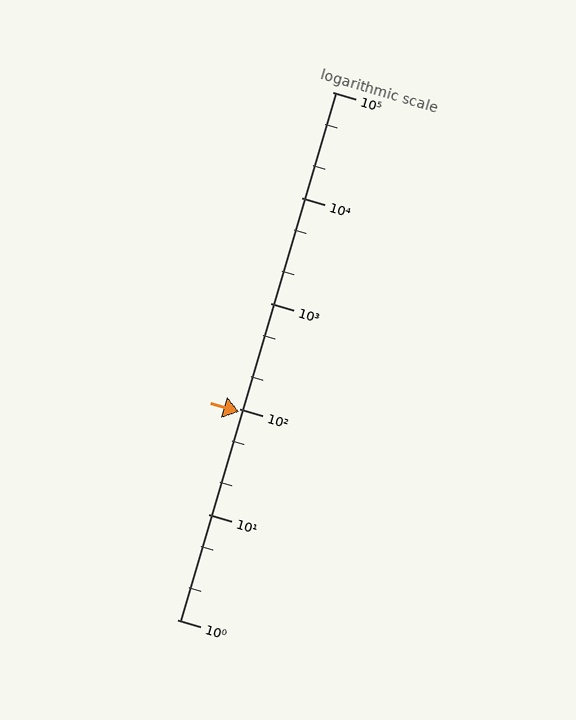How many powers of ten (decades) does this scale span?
The scale spans 5 decades, from 1 to 100000.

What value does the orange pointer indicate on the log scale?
The pointer indicates approximately 93.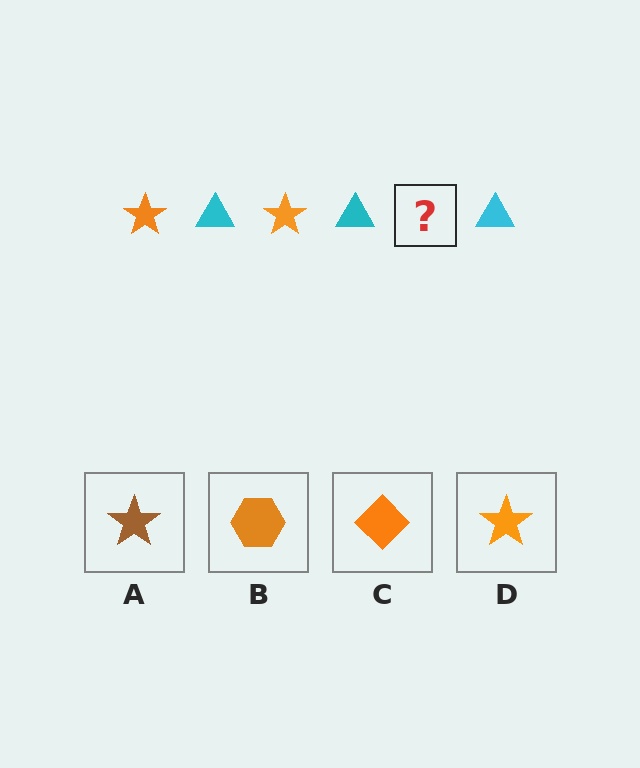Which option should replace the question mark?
Option D.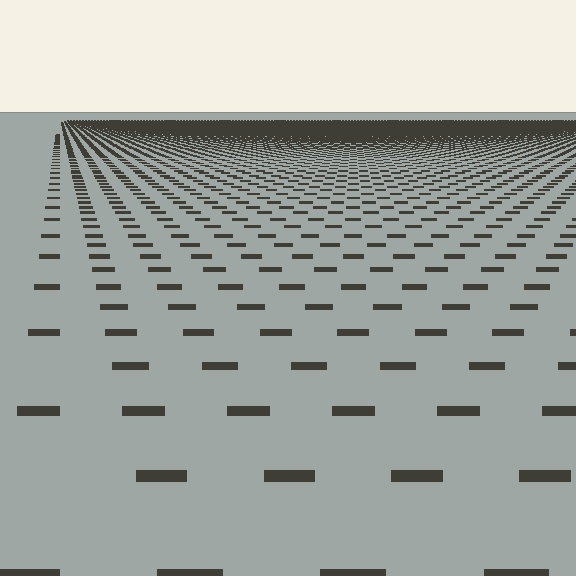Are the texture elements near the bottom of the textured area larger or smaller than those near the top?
Larger. Near the bottom, elements are closer to the viewer and appear at a bigger on-screen size.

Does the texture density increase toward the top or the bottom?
Density increases toward the top.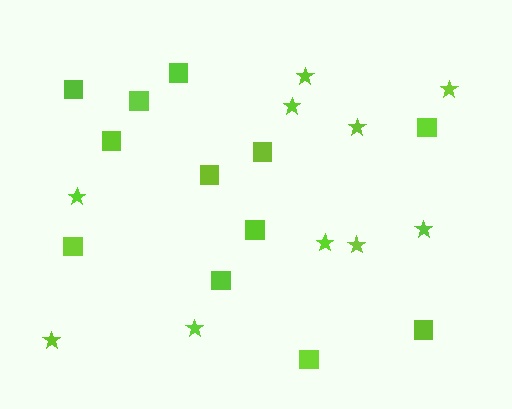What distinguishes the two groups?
There are 2 groups: one group of squares (12) and one group of stars (10).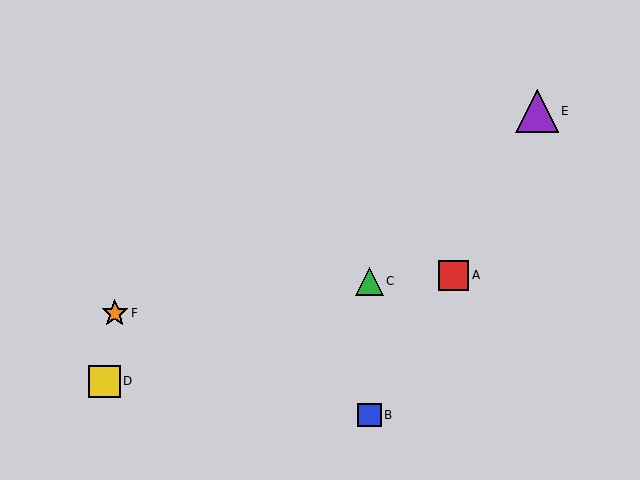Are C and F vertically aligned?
No, C is at x≈369 and F is at x≈115.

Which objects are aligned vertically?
Objects B, C are aligned vertically.